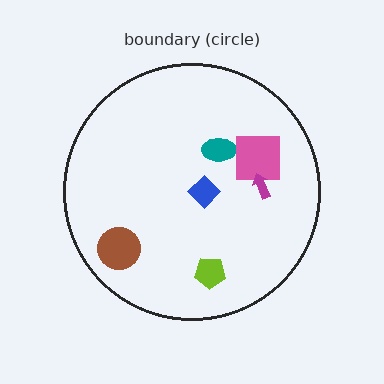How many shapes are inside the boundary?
6 inside, 0 outside.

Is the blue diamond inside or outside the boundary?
Inside.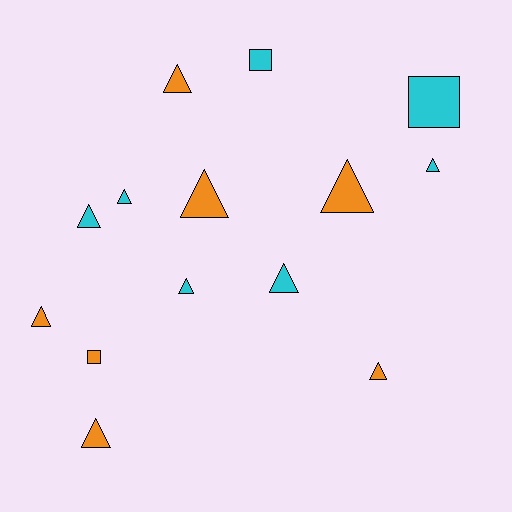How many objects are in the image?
There are 14 objects.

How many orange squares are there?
There is 1 orange square.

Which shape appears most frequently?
Triangle, with 11 objects.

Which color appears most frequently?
Cyan, with 7 objects.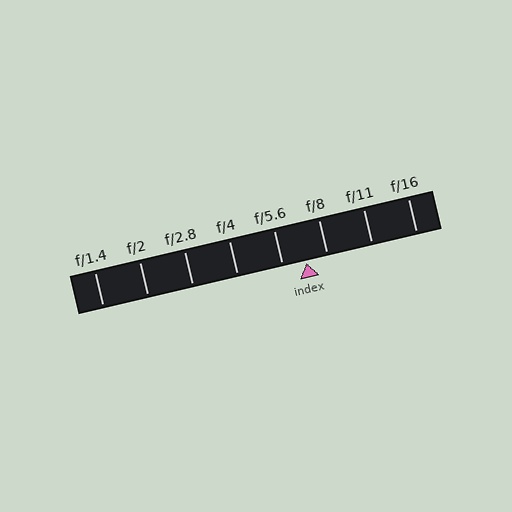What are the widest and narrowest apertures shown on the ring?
The widest aperture shown is f/1.4 and the narrowest is f/16.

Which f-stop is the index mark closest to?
The index mark is closest to f/8.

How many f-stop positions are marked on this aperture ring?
There are 8 f-stop positions marked.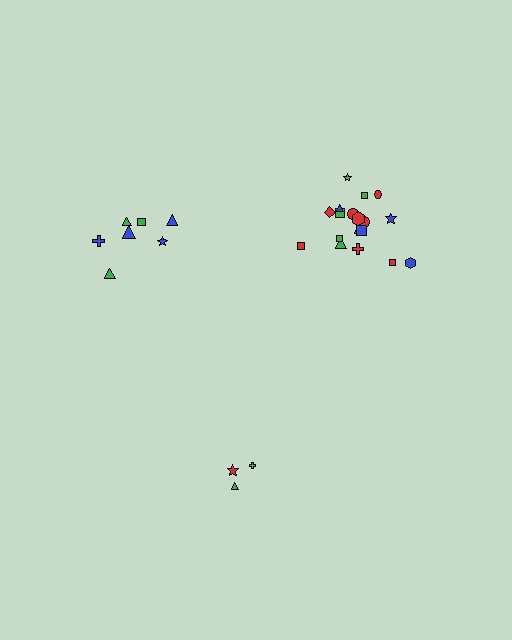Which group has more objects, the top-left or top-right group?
The top-right group.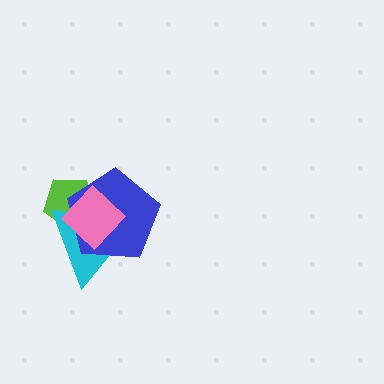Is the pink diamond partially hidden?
No, no other shape covers it.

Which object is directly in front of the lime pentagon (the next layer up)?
The cyan triangle is directly in front of the lime pentagon.